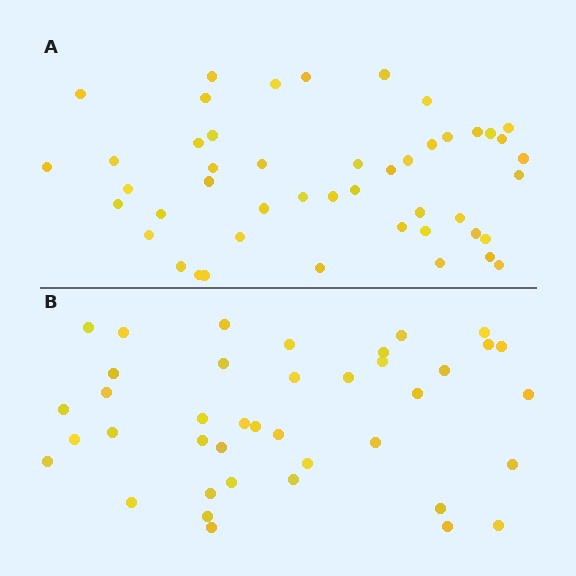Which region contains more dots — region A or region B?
Region A (the top region) has more dots.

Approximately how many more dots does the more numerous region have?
Region A has roughly 8 or so more dots than region B.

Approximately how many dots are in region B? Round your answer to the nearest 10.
About 40 dots.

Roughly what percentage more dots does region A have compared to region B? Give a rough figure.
About 20% more.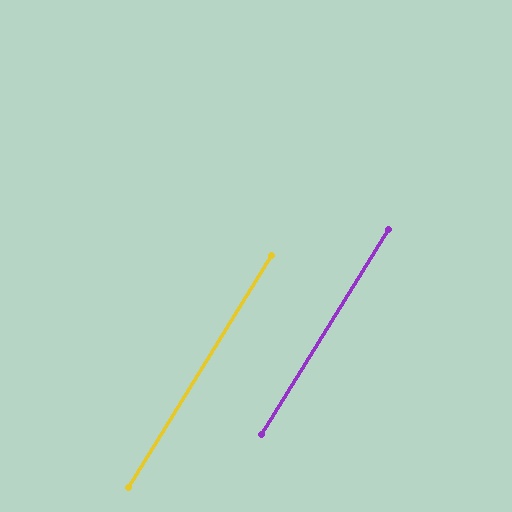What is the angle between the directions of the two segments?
Approximately 0 degrees.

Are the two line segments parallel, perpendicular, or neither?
Parallel — their directions differ by only 0.1°.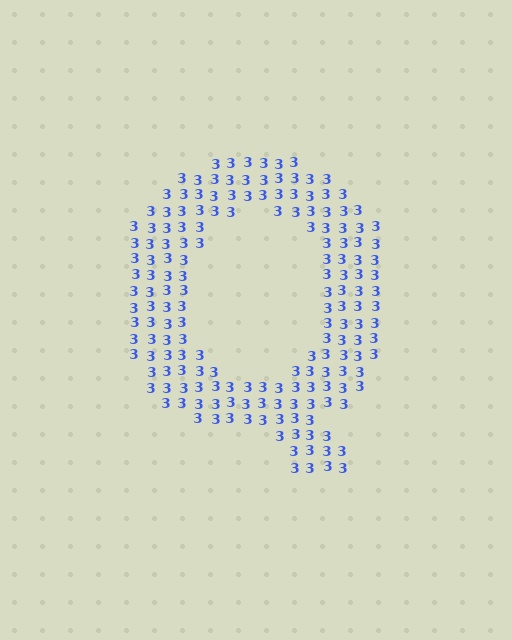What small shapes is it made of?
It is made of small digit 3's.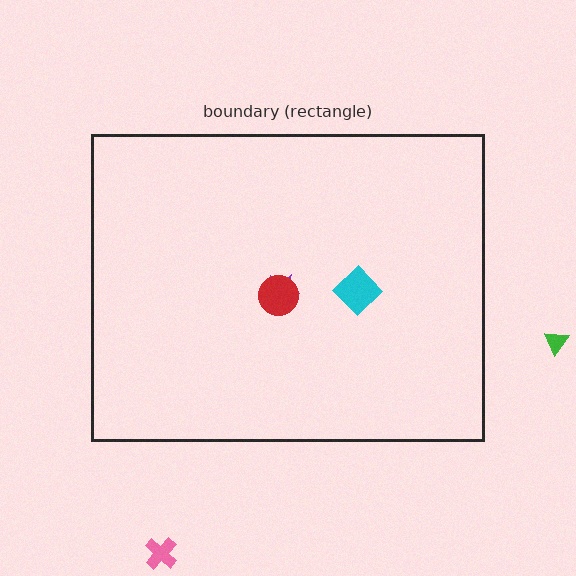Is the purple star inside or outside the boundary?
Inside.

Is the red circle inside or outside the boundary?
Inside.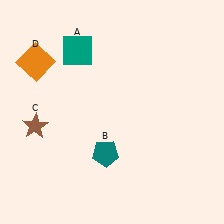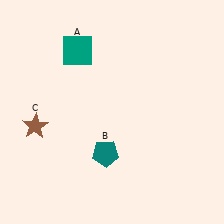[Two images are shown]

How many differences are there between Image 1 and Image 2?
There is 1 difference between the two images.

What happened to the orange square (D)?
The orange square (D) was removed in Image 2. It was in the top-left area of Image 1.